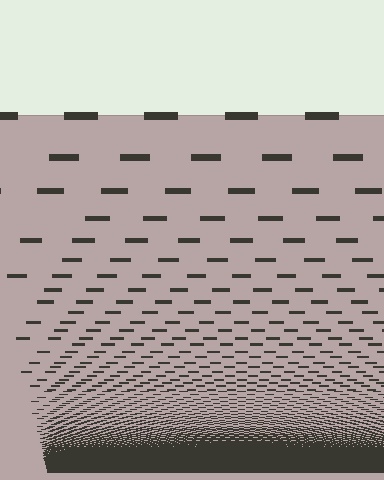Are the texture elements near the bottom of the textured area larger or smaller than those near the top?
Smaller. The gradient is inverted — elements near the bottom are smaller and denser.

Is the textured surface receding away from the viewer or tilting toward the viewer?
The surface appears to tilt toward the viewer. Texture elements get larger and sparser toward the top.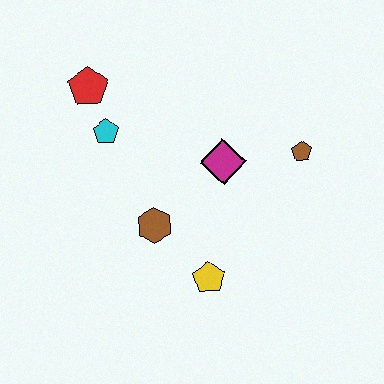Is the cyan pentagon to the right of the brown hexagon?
No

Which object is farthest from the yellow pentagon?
The red pentagon is farthest from the yellow pentagon.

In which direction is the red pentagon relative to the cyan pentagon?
The red pentagon is above the cyan pentagon.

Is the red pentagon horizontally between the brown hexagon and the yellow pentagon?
No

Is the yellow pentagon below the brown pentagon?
Yes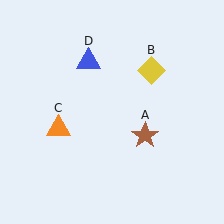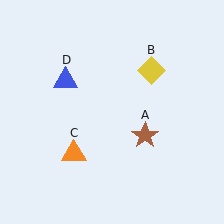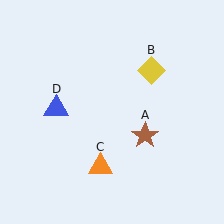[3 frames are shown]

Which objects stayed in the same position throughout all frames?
Brown star (object A) and yellow diamond (object B) remained stationary.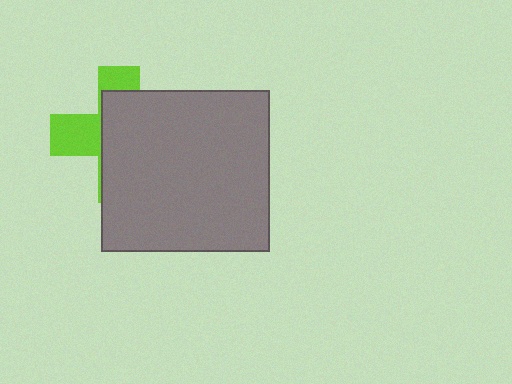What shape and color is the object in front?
The object in front is a gray rectangle.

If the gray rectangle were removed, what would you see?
You would see the complete lime cross.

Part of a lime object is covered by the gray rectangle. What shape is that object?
It is a cross.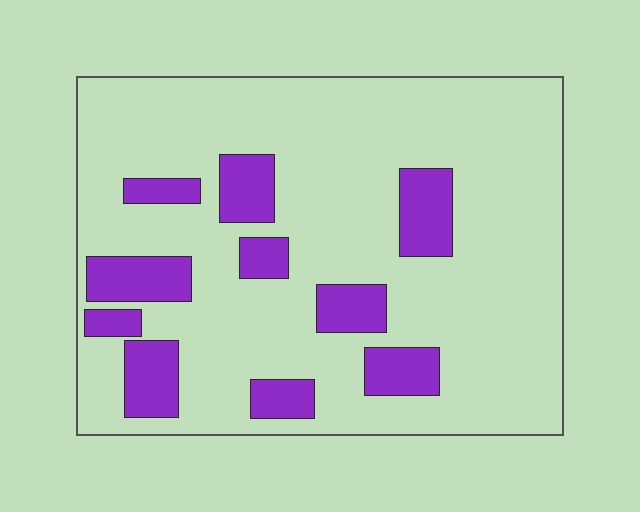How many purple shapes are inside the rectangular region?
10.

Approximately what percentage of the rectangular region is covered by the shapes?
Approximately 20%.